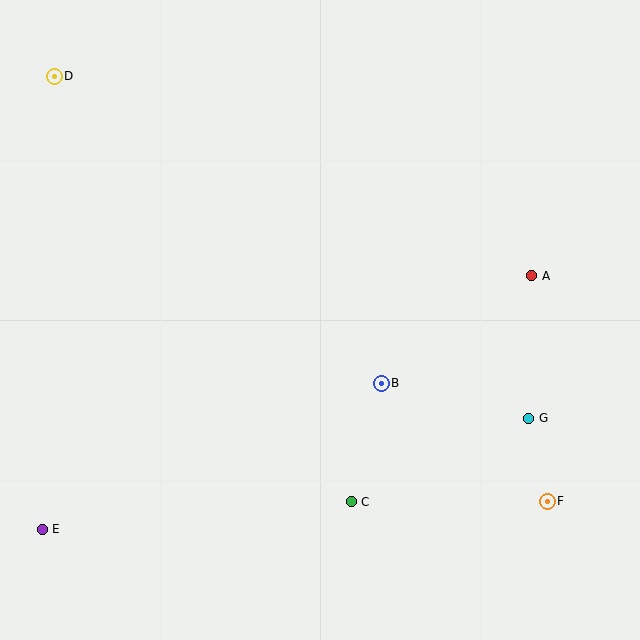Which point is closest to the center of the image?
Point B at (381, 383) is closest to the center.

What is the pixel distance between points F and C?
The distance between F and C is 196 pixels.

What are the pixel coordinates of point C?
Point C is at (351, 502).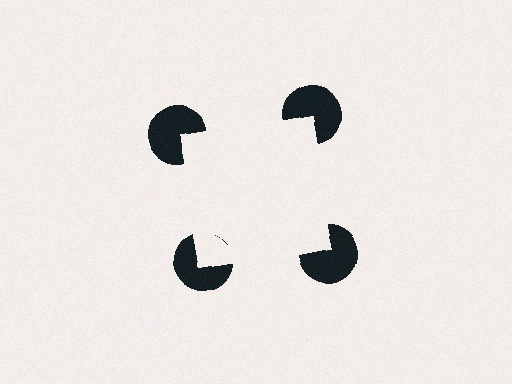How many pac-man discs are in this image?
There are 4 — one at each vertex of the illusory square.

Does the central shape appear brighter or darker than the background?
It typically appears slightly brighter than the background, even though no actual brightness change is drawn.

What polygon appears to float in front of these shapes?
An illusory square — its edges are inferred from the aligned wedge cuts in the pac-man discs, not physically drawn.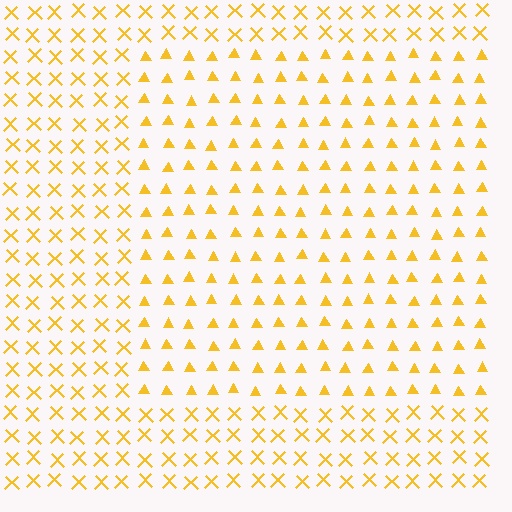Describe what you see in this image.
The image is filled with small yellow elements arranged in a uniform grid. A rectangle-shaped region contains triangles, while the surrounding area contains X marks. The boundary is defined purely by the change in element shape.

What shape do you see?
I see a rectangle.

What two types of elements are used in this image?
The image uses triangles inside the rectangle region and X marks outside it.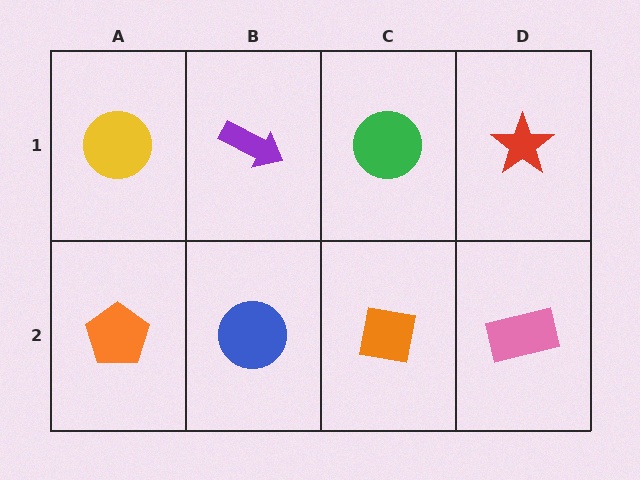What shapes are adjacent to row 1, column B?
A blue circle (row 2, column B), a yellow circle (row 1, column A), a green circle (row 1, column C).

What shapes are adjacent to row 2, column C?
A green circle (row 1, column C), a blue circle (row 2, column B), a pink rectangle (row 2, column D).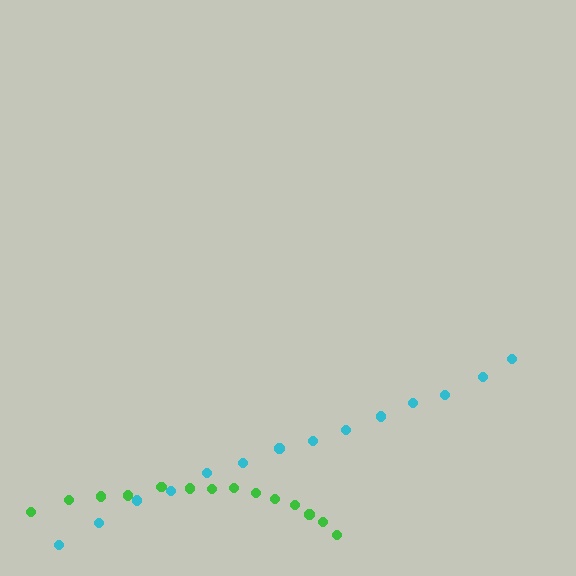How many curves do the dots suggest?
There are 2 distinct paths.